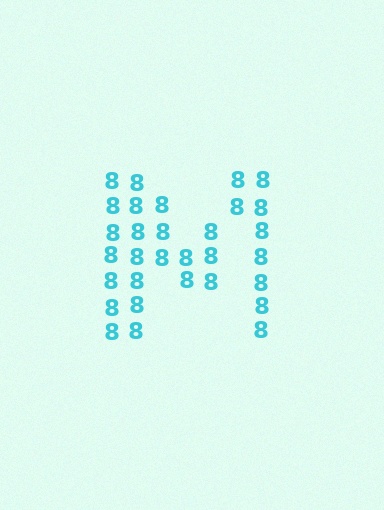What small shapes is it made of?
It is made of small digit 8's.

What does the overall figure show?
The overall figure shows the letter M.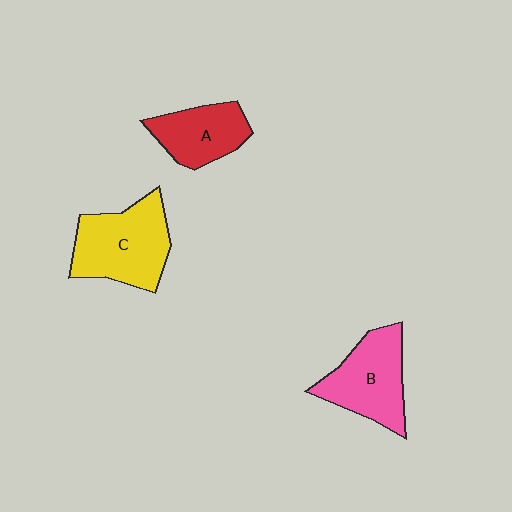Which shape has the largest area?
Shape C (yellow).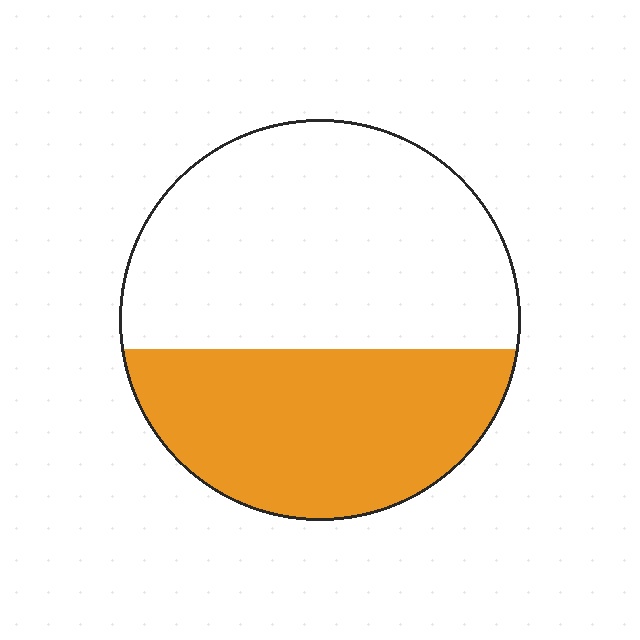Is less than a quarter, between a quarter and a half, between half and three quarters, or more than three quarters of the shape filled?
Between a quarter and a half.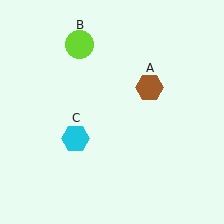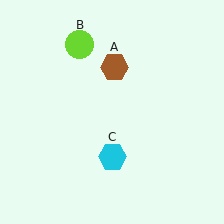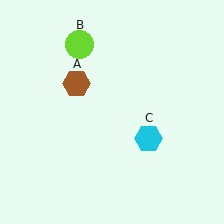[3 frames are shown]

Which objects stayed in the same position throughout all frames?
Lime circle (object B) remained stationary.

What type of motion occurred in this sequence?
The brown hexagon (object A), cyan hexagon (object C) rotated counterclockwise around the center of the scene.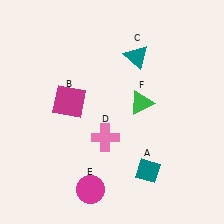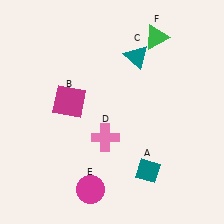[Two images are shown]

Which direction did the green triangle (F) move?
The green triangle (F) moved up.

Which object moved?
The green triangle (F) moved up.